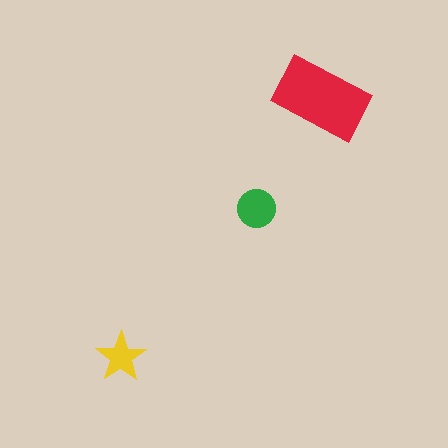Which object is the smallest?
The yellow star.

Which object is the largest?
The red rectangle.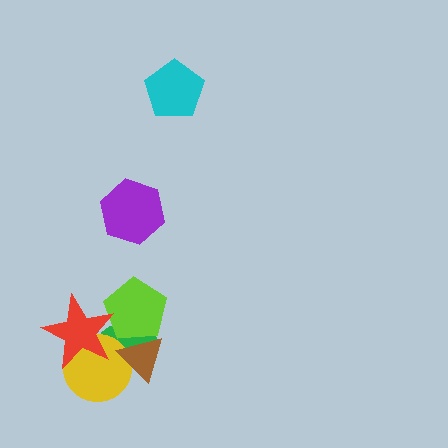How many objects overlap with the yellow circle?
3 objects overlap with the yellow circle.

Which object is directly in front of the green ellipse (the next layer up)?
The yellow circle is directly in front of the green ellipse.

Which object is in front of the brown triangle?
The lime pentagon is in front of the brown triangle.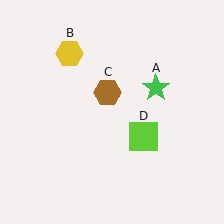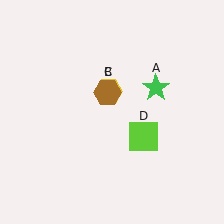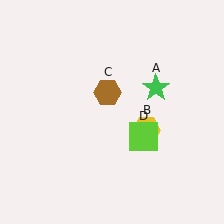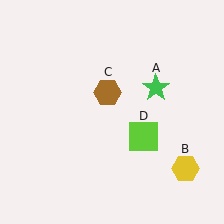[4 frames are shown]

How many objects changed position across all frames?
1 object changed position: yellow hexagon (object B).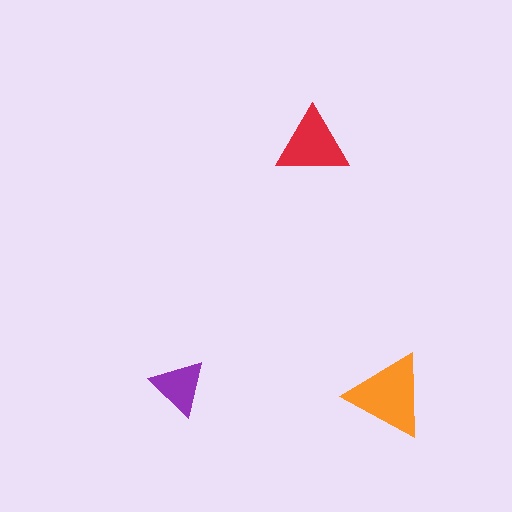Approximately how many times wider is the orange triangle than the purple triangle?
About 1.5 times wider.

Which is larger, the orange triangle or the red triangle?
The orange one.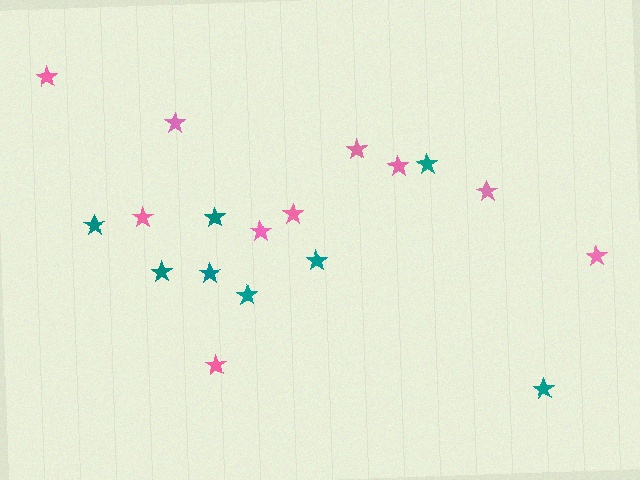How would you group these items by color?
There are 2 groups: one group of teal stars (8) and one group of pink stars (10).